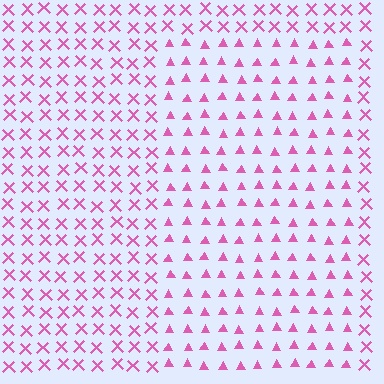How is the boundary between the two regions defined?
The boundary is defined by a change in element shape: triangles inside vs. X marks outside. All elements share the same color and spacing.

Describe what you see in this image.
The image is filled with small pink elements arranged in a uniform grid. A rectangle-shaped region contains triangles, while the surrounding area contains X marks. The boundary is defined purely by the change in element shape.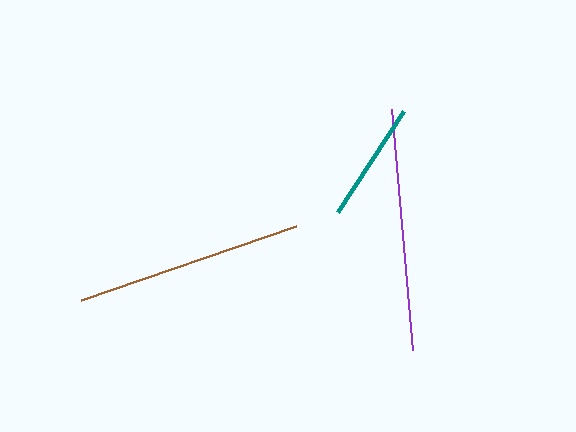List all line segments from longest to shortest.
From longest to shortest: purple, brown, teal.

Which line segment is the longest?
The purple line is the longest at approximately 242 pixels.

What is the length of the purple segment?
The purple segment is approximately 242 pixels long.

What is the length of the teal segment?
The teal segment is approximately 121 pixels long.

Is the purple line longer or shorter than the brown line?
The purple line is longer than the brown line.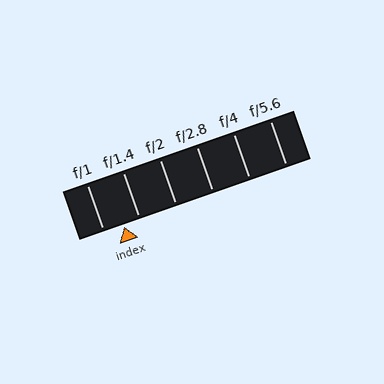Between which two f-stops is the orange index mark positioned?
The index mark is between f/1 and f/1.4.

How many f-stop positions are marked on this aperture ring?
There are 6 f-stop positions marked.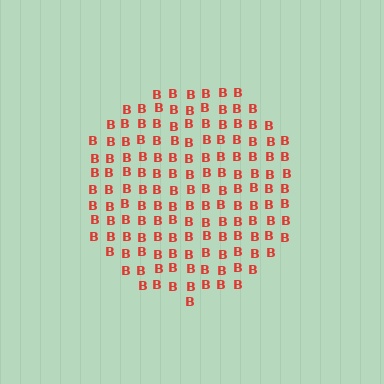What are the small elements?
The small elements are letter B's.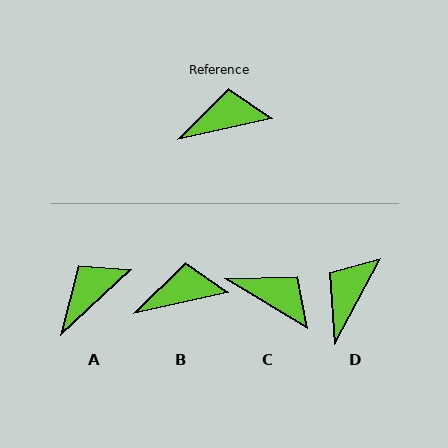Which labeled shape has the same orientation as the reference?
B.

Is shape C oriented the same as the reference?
No, it is off by about 43 degrees.